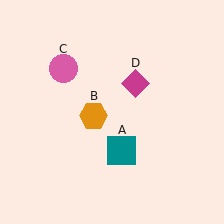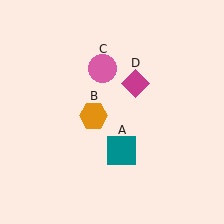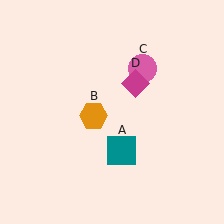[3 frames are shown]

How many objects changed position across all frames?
1 object changed position: pink circle (object C).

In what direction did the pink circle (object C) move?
The pink circle (object C) moved right.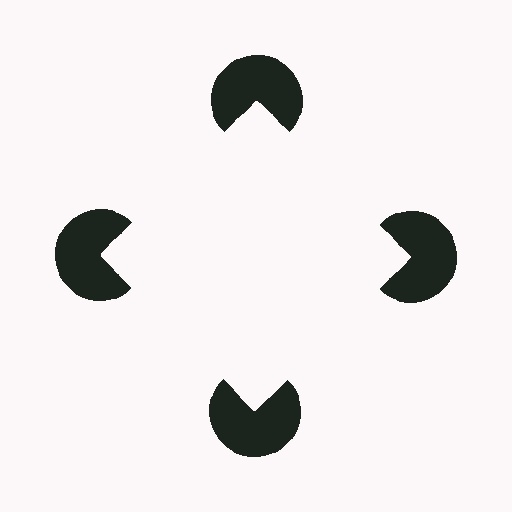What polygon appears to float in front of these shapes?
An illusory square — its edges are inferred from the aligned wedge cuts in the pac-man discs, not physically drawn.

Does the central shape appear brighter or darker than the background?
It typically appears slightly brighter than the background, even though no actual brightness change is drawn.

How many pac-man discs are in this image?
There are 4 — one at each vertex of the illusory square.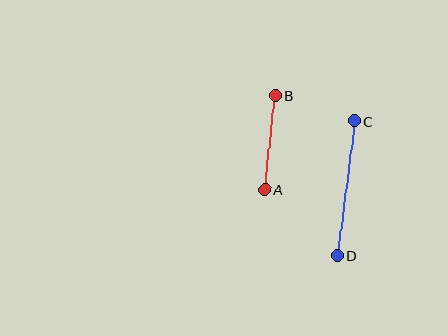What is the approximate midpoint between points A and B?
The midpoint is at approximately (270, 143) pixels.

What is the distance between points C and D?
The distance is approximately 136 pixels.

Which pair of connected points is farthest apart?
Points C and D are farthest apart.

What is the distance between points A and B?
The distance is approximately 95 pixels.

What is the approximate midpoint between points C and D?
The midpoint is at approximately (346, 188) pixels.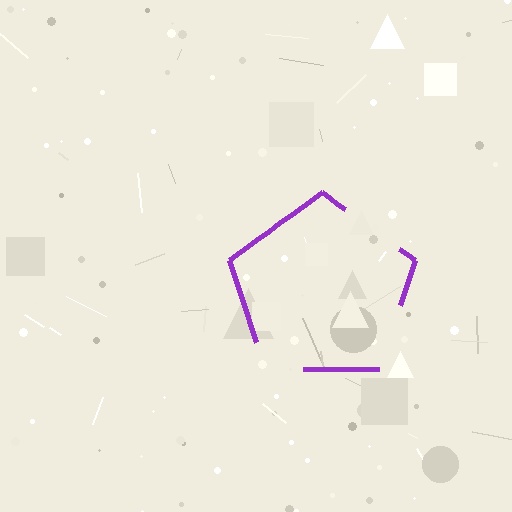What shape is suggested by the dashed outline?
The dashed outline suggests a pentagon.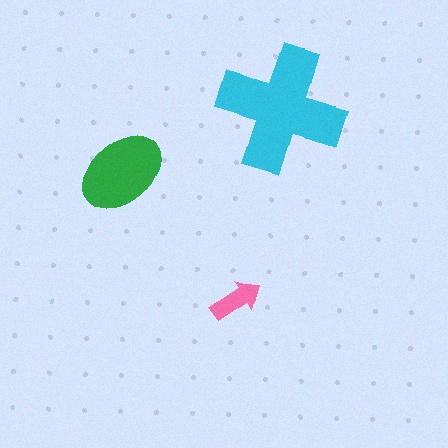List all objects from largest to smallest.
The cyan cross, the green ellipse, the pink arrow.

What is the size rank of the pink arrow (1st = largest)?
3rd.